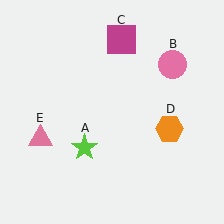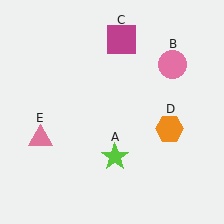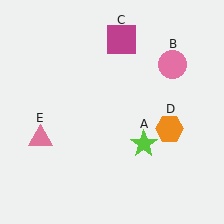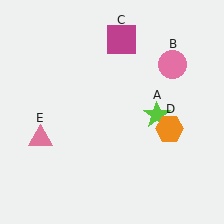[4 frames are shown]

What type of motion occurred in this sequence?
The lime star (object A) rotated counterclockwise around the center of the scene.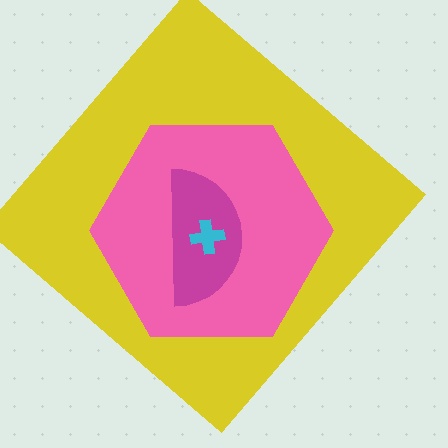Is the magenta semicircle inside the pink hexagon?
Yes.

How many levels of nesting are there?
4.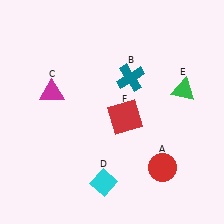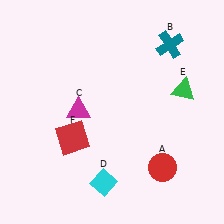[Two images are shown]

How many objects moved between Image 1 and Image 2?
3 objects moved between the two images.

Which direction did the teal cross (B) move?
The teal cross (B) moved right.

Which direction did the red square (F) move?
The red square (F) moved left.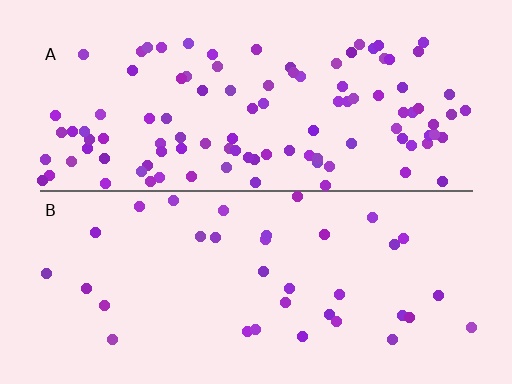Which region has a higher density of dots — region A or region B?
A (the top).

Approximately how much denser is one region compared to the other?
Approximately 3.0× — region A over region B.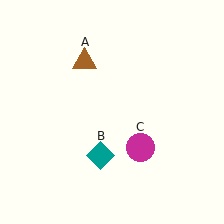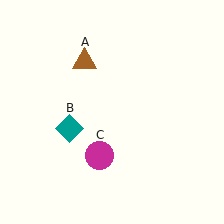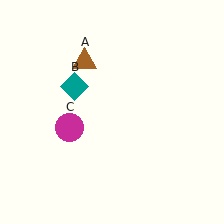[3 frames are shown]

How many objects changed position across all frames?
2 objects changed position: teal diamond (object B), magenta circle (object C).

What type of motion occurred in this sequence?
The teal diamond (object B), magenta circle (object C) rotated clockwise around the center of the scene.